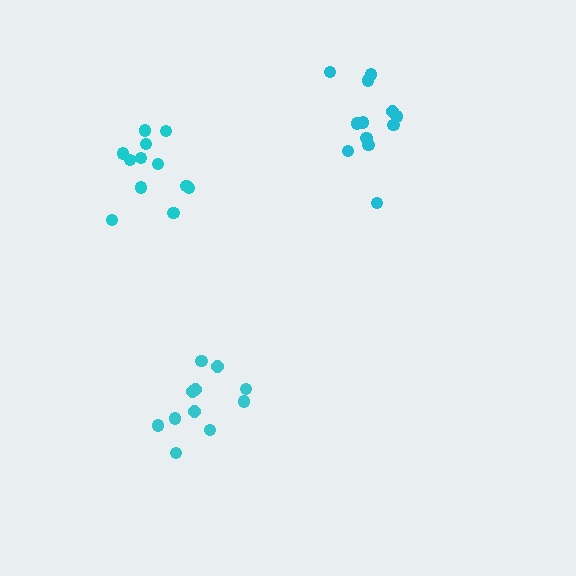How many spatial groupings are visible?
There are 3 spatial groupings.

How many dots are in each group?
Group 1: 11 dots, Group 2: 12 dots, Group 3: 12 dots (35 total).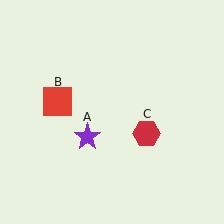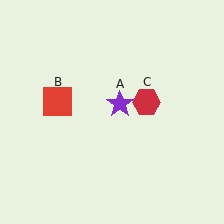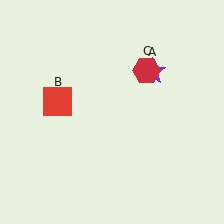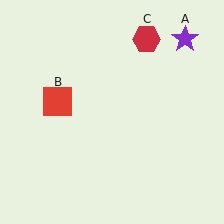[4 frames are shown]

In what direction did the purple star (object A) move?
The purple star (object A) moved up and to the right.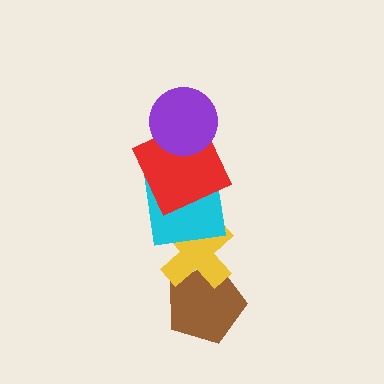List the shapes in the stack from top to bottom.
From top to bottom: the purple circle, the red square, the cyan square, the yellow cross, the brown pentagon.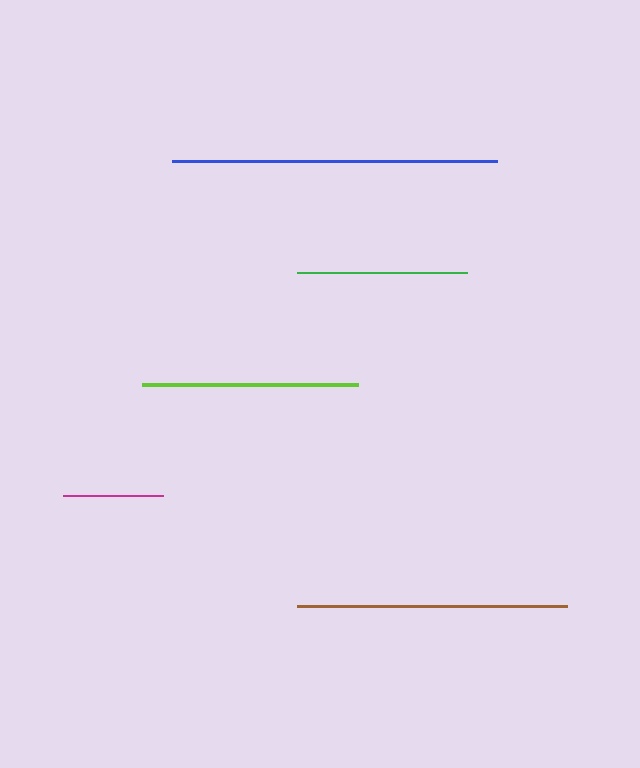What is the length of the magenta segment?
The magenta segment is approximately 99 pixels long.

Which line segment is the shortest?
The magenta line is the shortest at approximately 99 pixels.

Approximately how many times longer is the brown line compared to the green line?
The brown line is approximately 1.6 times the length of the green line.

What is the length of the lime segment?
The lime segment is approximately 216 pixels long.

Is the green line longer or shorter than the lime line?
The lime line is longer than the green line.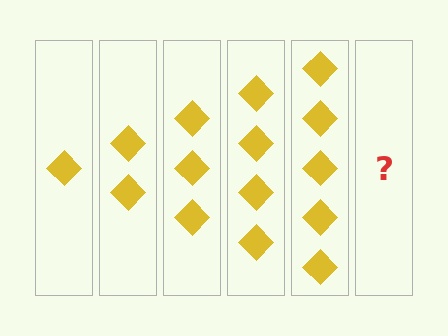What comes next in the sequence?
The next element should be 6 diamonds.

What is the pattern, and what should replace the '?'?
The pattern is that each step adds one more diamond. The '?' should be 6 diamonds.